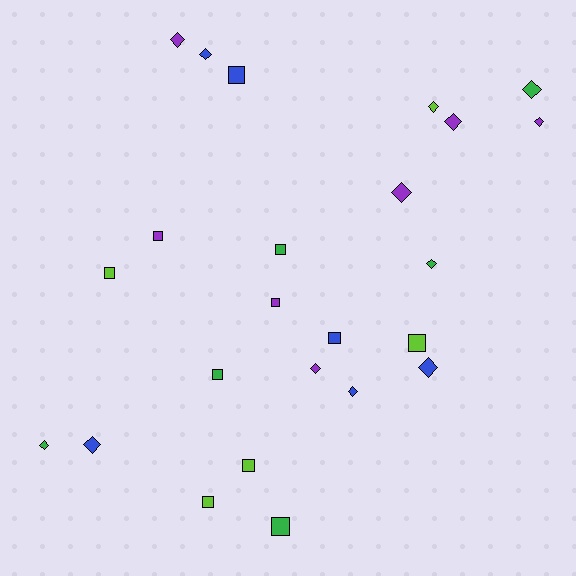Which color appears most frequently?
Purple, with 7 objects.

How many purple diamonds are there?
There are 5 purple diamonds.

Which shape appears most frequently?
Diamond, with 13 objects.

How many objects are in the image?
There are 24 objects.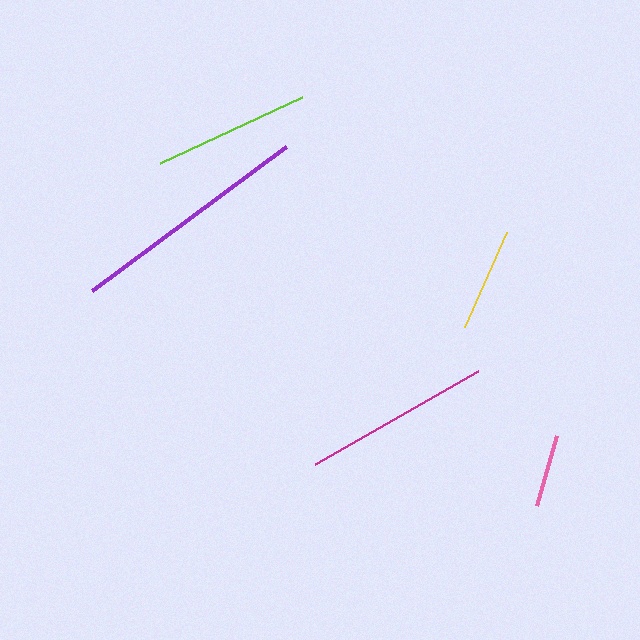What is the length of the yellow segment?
The yellow segment is approximately 104 pixels long.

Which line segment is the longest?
The purple line is the longest at approximately 241 pixels.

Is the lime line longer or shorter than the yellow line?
The lime line is longer than the yellow line.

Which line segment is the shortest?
The pink line is the shortest at approximately 73 pixels.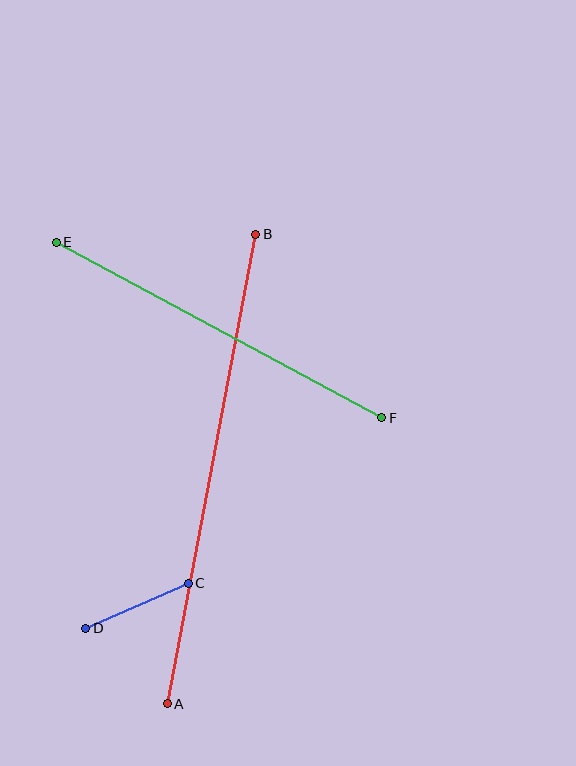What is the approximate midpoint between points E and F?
The midpoint is at approximately (219, 330) pixels.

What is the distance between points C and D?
The distance is approximately 112 pixels.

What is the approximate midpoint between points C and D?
The midpoint is at approximately (137, 606) pixels.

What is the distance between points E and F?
The distance is approximately 369 pixels.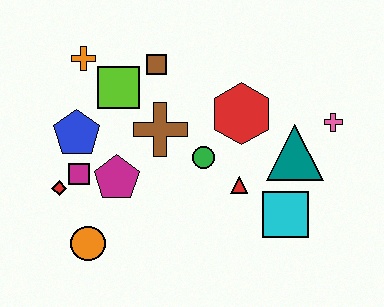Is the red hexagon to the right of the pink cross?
No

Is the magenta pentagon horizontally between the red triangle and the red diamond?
Yes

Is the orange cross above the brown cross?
Yes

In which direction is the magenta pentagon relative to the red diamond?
The magenta pentagon is to the right of the red diamond.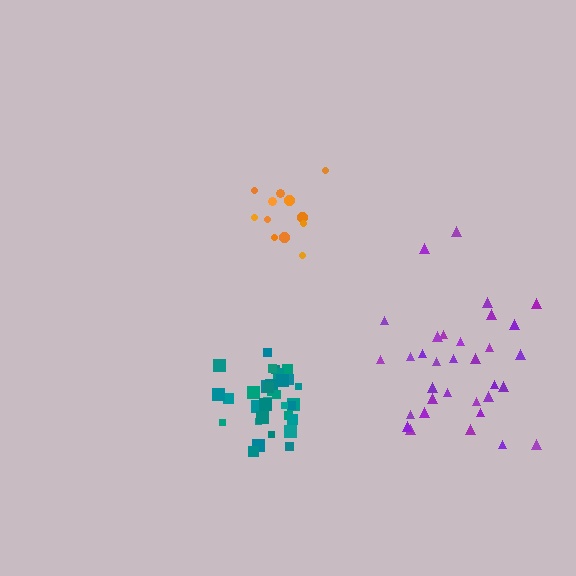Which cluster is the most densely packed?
Teal.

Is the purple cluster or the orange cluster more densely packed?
Orange.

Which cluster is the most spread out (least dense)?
Purple.